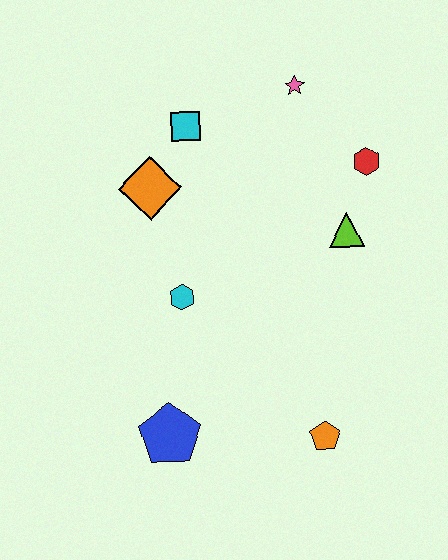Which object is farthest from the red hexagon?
The blue pentagon is farthest from the red hexagon.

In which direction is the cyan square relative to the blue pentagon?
The cyan square is above the blue pentagon.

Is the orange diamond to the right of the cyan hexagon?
No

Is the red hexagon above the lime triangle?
Yes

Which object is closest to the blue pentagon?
The cyan hexagon is closest to the blue pentagon.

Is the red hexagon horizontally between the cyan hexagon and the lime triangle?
No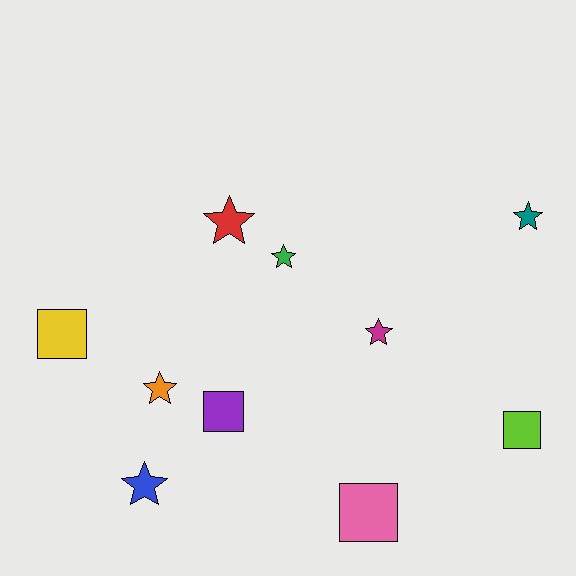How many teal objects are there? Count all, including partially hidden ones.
There is 1 teal object.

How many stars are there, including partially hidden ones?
There are 6 stars.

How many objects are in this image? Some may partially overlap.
There are 10 objects.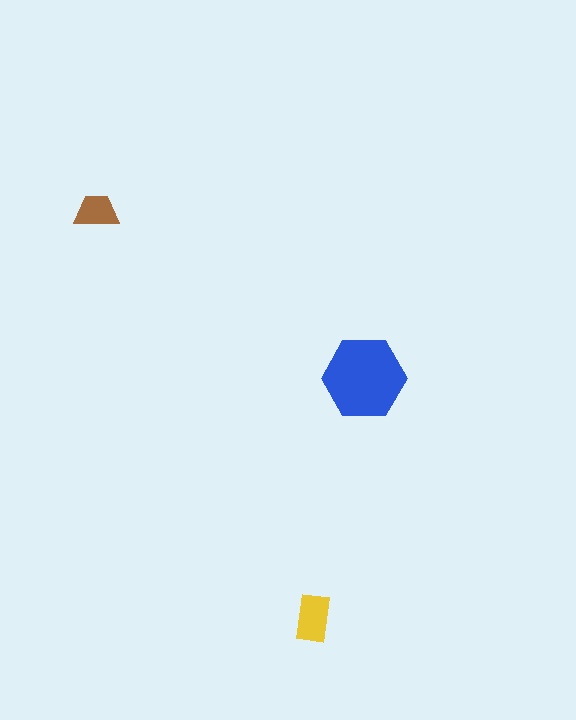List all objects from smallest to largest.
The brown trapezoid, the yellow rectangle, the blue hexagon.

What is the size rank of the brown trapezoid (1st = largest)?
3rd.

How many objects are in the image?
There are 3 objects in the image.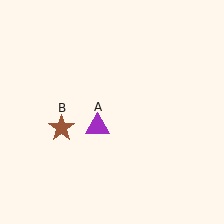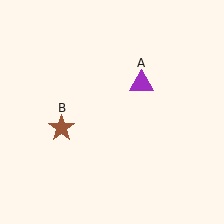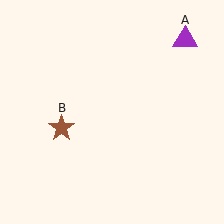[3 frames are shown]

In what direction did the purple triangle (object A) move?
The purple triangle (object A) moved up and to the right.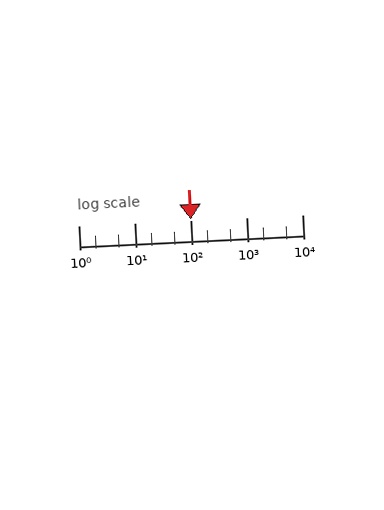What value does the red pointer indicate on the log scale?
The pointer indicates approximately 100.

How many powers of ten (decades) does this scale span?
The scale spans 4 decades, from 1 to 10000.